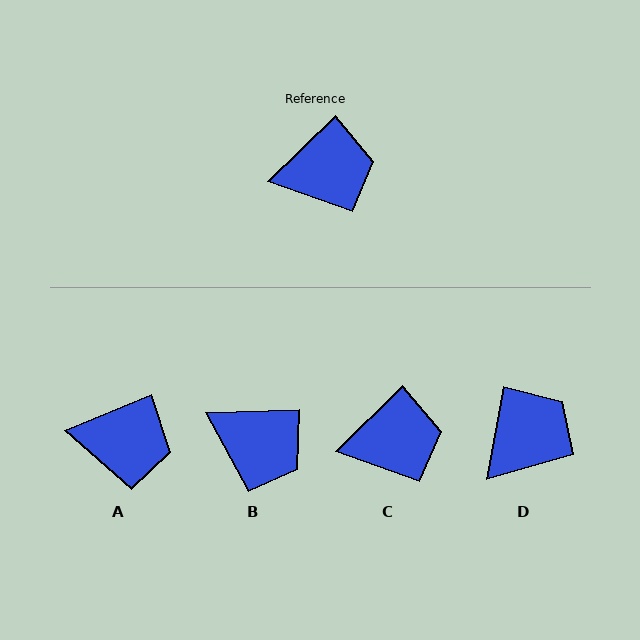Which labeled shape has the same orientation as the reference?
C.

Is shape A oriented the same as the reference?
No, it is off by about 22 degrees.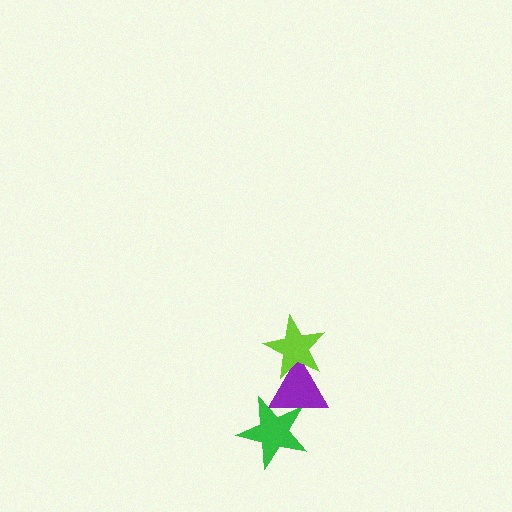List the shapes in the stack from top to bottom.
From top to bottom: the lime star, the purple triangle, the green star.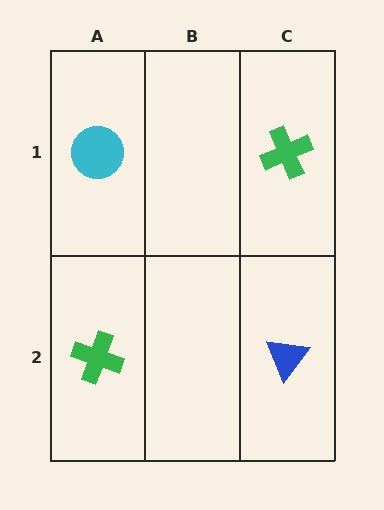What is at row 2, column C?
A blue triangle.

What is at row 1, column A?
A cyan circle.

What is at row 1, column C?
A green cross.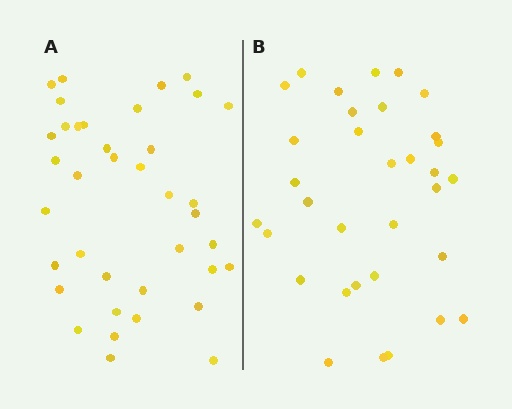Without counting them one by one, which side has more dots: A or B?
Region A (the left region) has more dots.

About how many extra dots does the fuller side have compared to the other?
Region A has about 5 more dots than region B.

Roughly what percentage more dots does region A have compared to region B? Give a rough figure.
About 15% more.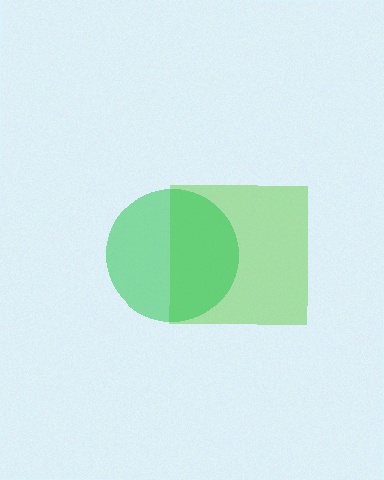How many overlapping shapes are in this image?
There are 2 overlapping shapes in the image.